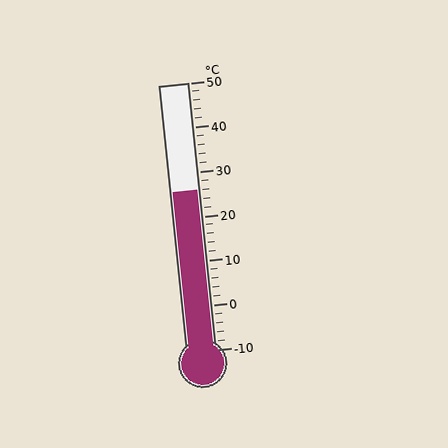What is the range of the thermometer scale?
The thermometer scale ranges from -10°C to 50°C.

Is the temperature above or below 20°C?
The temperature is above 20°C.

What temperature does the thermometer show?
The thermometer shows approximately 26°C.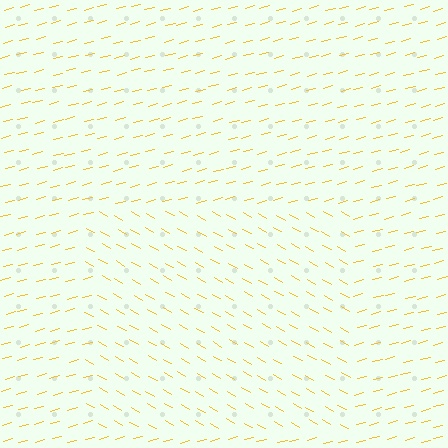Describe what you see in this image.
The image is filled with small yellow line segments. A rectangle region in the image has lines oriented differently from the surrounding lines, creating a visible texture boundary.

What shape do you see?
I see a rectangle.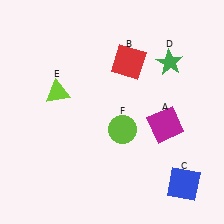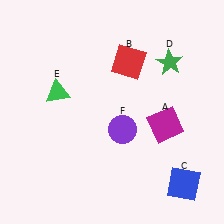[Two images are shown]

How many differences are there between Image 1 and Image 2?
There are 2 differences between the two images.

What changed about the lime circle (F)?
In Image 1, F is lime. In Image 2, it changed to purple.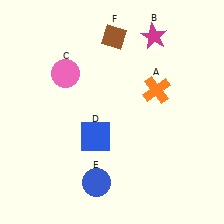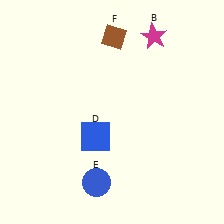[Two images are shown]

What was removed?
The orange cross (A), the pink circle (C) were removed in Image 2.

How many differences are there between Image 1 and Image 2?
There are 2 differences between the two images.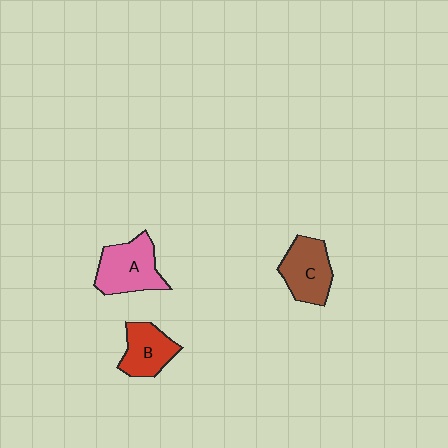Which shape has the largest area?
Shape A (pink).